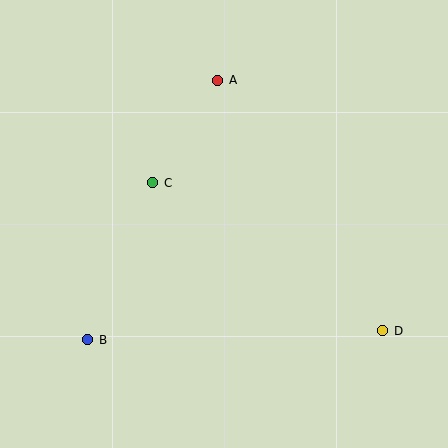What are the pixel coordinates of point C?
Point C is at (153, 183).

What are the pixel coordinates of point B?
Point B is at (88, 340).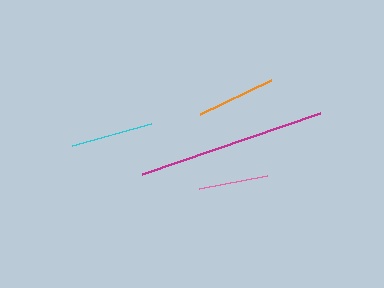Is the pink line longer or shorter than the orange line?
The orange line is longer than the pink line.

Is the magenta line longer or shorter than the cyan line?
The magenta line is longer than the cyan line.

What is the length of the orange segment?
The orange segment is approximately 79 pixels long.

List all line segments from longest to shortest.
From longest to shortest: magenta, cyan, orange, pink.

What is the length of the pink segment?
The pink segment is approximately 70 pixels long.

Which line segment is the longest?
The magenta line is the longest at approximately 188 pixels.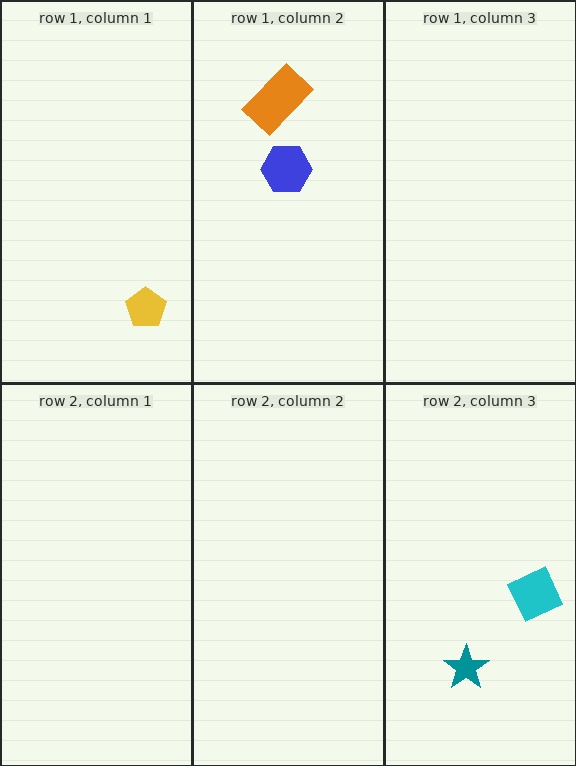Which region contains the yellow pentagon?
The row 1, column 1 region.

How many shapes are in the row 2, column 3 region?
2.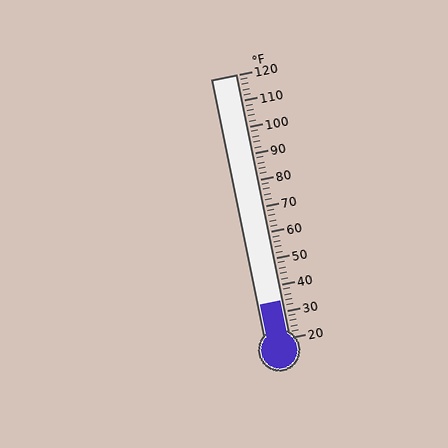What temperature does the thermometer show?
The thermometer shows approximately 34°F.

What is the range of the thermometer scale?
The thermometer scale ranges from 20°F to 120°F.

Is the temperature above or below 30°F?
The temperature is above 30°F.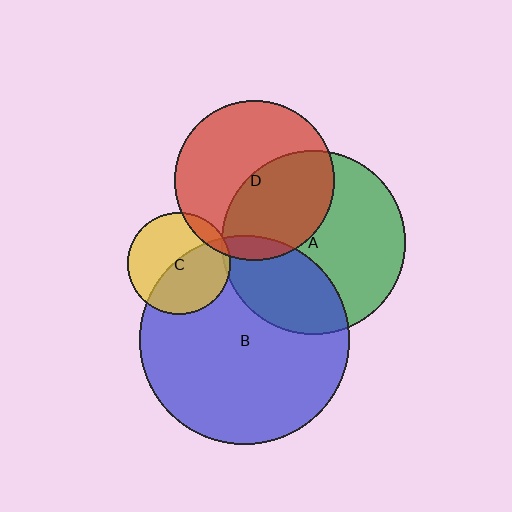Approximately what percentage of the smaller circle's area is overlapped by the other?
Approximately 45%.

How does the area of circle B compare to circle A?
Approximately 1.3 times.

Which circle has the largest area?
Circle B (blue).